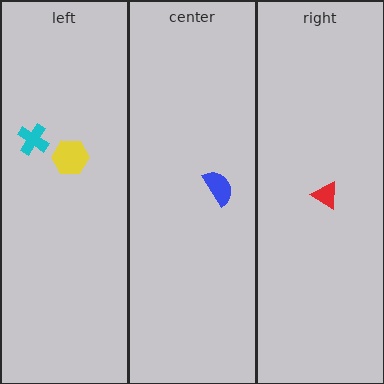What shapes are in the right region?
The red triangle.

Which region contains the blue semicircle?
The center region.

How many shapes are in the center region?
1.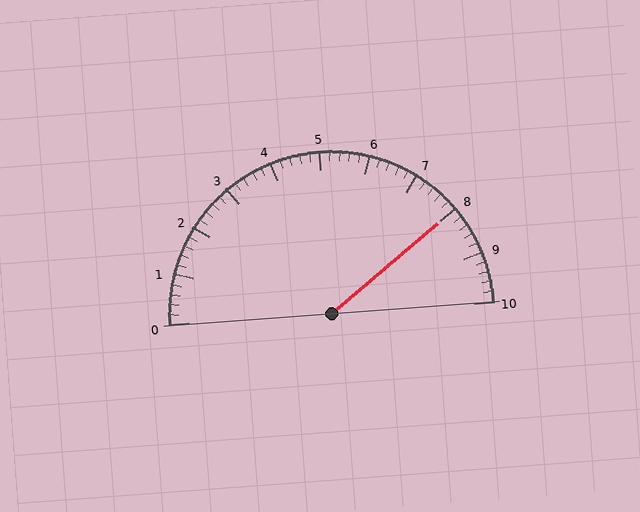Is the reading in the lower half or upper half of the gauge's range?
The reading is in the upper half of the range (0 to 10).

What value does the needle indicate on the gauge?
The needle indicates approximately 8.0.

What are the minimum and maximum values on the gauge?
The gauge ranges from 0 to 10.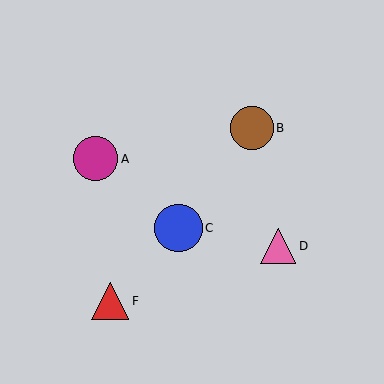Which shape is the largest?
The blue circle (labeled C) is the largest.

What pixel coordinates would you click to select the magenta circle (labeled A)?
Click at (96, 159) to select the magenta circle A.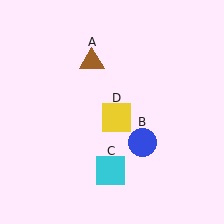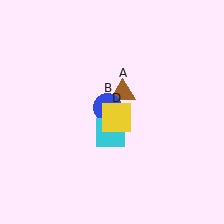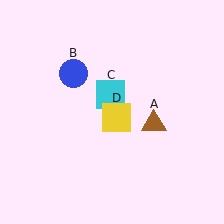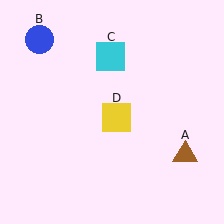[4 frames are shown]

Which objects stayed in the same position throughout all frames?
Yellow square (object D) remained stationary.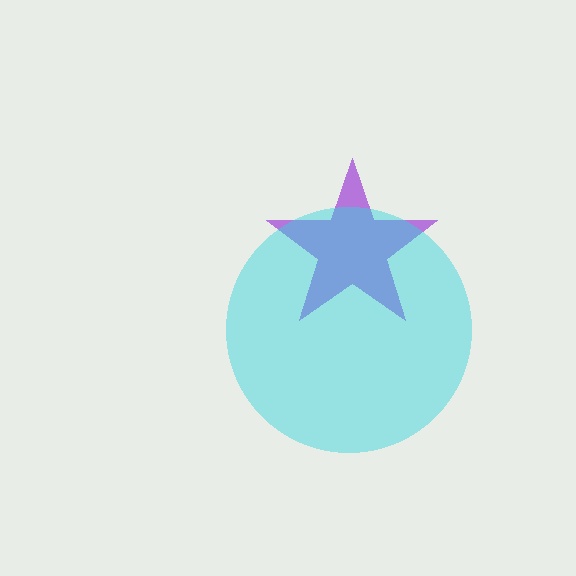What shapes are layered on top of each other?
The layered shapes are: a purple star, a cyan circle.